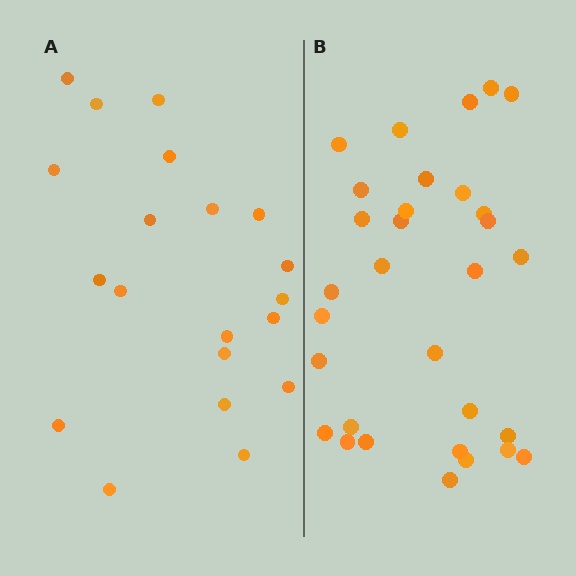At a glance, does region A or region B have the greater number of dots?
Region B (the right region) has more dots.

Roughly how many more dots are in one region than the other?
Region B has roughly 12 or so more dots than region A.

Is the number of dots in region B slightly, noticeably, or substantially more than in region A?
Region B has substantially more. The ratio is roughly 1.6 to 1.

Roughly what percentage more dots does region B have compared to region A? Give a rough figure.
About 55% more.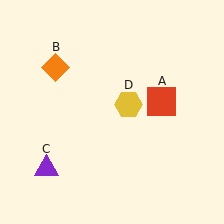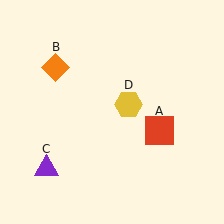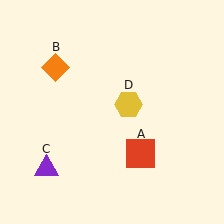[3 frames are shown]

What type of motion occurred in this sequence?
The red square (object A) rotated clockwise around the center of the scene.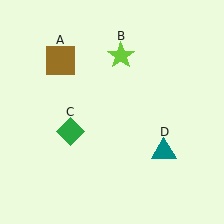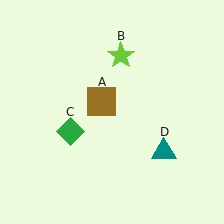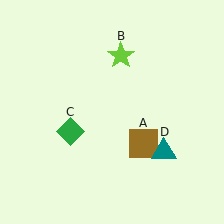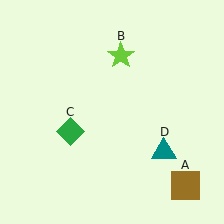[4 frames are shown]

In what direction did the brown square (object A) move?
The brown square (object A) moved down and to the right.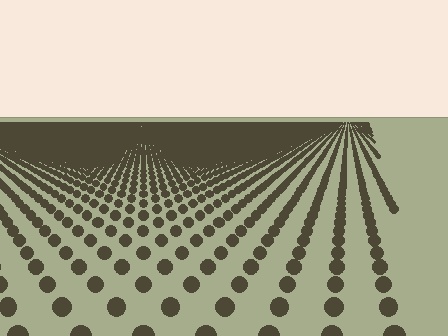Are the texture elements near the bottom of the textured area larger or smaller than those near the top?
Larger. Near the bottom, elements are closer to the viewer and appear at a bigger on-screen size.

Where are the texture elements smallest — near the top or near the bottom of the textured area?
Near the top.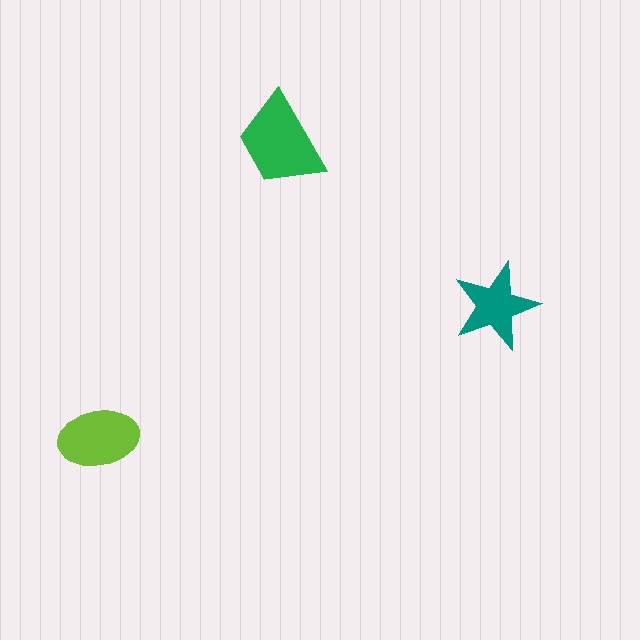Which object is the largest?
The green trapezoid.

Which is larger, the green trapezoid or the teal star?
The green trapezoid.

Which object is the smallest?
The teal star.